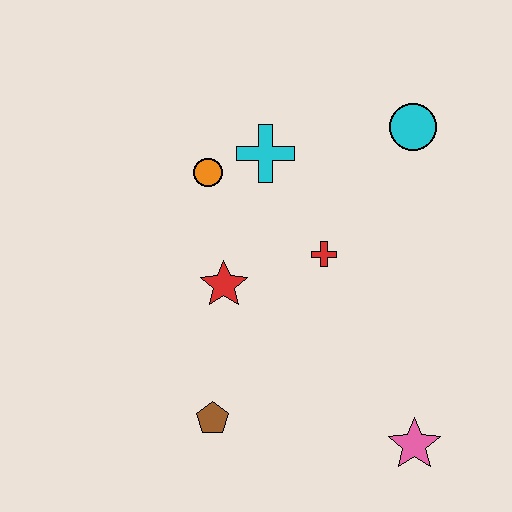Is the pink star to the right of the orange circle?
Yes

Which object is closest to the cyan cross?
The orange circle is closest to the cyan cross.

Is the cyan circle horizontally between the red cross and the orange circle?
No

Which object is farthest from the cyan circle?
The brown pentagon is farthest from the cyan circle.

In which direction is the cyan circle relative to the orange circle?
The cyan circle is to the right of the orange circle.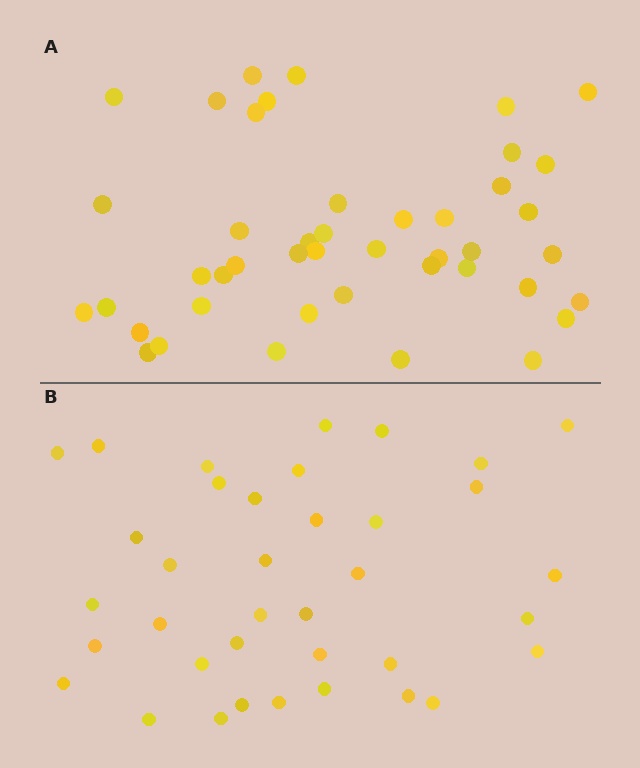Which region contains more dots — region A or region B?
Region A (the top region) has more dots.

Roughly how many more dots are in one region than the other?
Region A has roughly 8 or so more dots than region B.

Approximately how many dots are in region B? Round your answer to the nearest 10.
About 40 dots. (The exact count is 37, which rounds to 40.)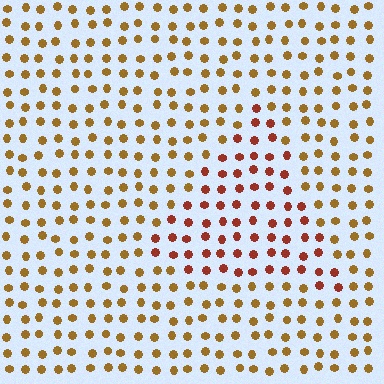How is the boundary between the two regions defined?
The boundary is defined purely by a slight shift in hue (about 33 degrees). Spacing, size, and orientation are identical on both sides.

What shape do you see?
I see a triangle.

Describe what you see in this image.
The image is filled with small brown elements in a uniform arrangement. A triangle-shaped region is visible where the elements are tinted to a slightly different hue, forming a subtle color boundary.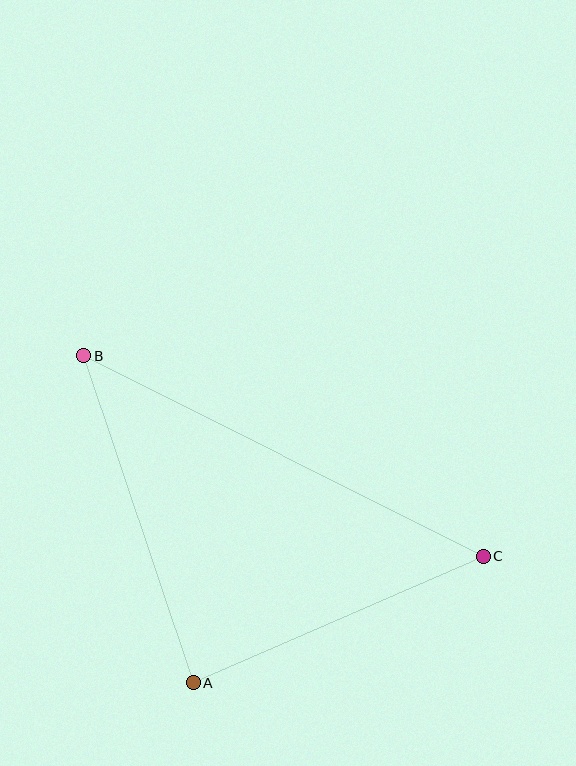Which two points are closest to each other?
Points A and C are closest to each other.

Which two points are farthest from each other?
Points B and C are farthest from each other.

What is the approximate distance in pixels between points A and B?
The distance between A and B is approximately 345 pixels.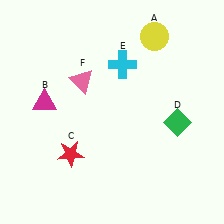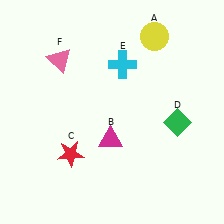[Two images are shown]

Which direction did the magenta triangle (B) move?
The magenta triangle (B) moved right.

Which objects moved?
The objects that moved are: the magenta triangle (B), the pink triangle (F).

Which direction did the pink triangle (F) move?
The pink triangle (F) moved left.